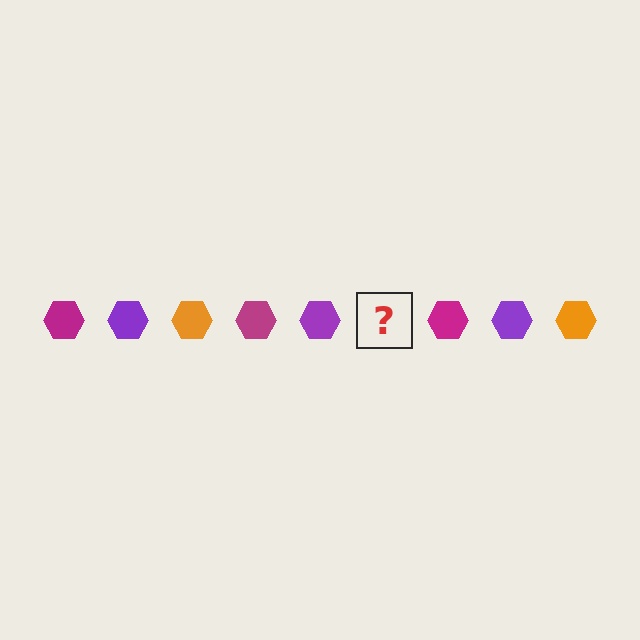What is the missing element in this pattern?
The missing element is an orange hexagon.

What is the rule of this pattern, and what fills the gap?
The rule is that the pattern cycles through magenta, purple, orange hexagons. The gap should be filled with an orange hexagon.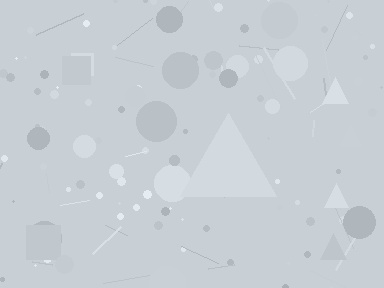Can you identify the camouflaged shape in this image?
The camouflaged shape is a triangle.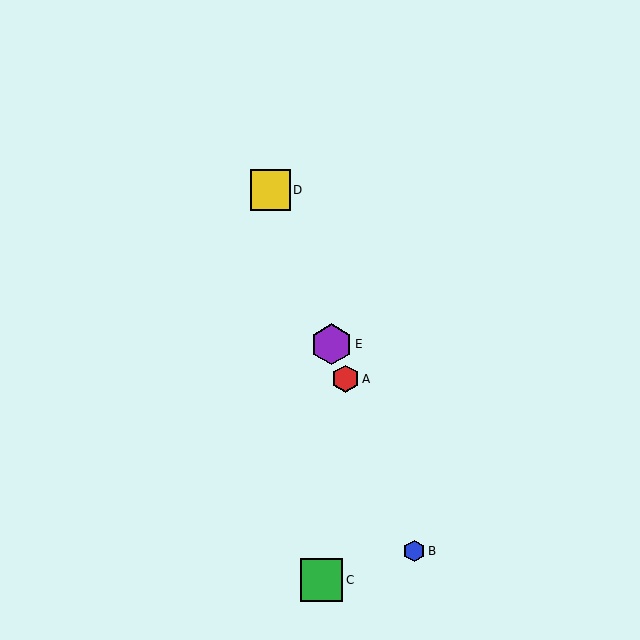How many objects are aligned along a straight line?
4 objects (A, B, D, E) are aligned along a straight line.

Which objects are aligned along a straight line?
Objects A, B, D, E are aligned along a straight line.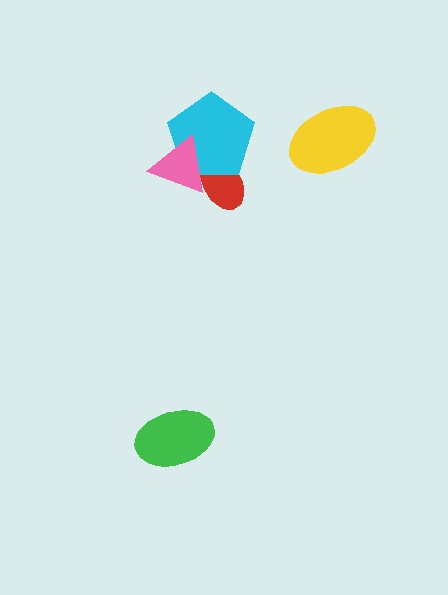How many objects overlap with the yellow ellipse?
0 objects overlap with the yellow ellipse.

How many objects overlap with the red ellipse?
2 objects overlap with the red ellipse.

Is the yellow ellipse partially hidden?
No, no other shape covers it.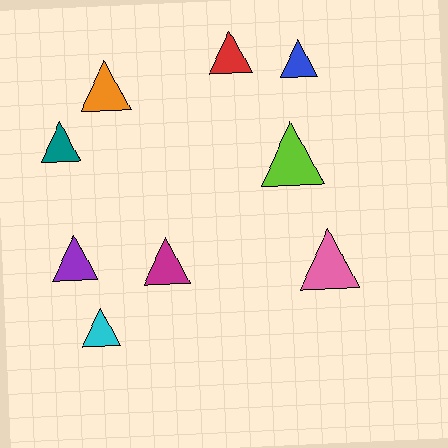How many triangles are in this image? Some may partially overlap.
There are 9 triangles.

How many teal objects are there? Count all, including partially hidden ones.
There is 1 teal object.